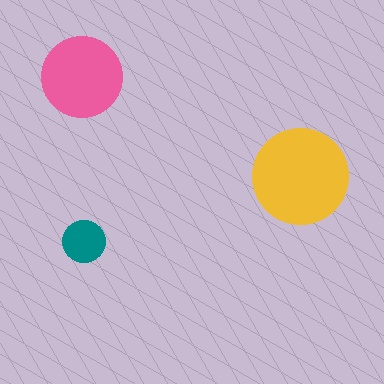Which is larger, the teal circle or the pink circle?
The pink one.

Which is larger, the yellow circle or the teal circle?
The yellow one.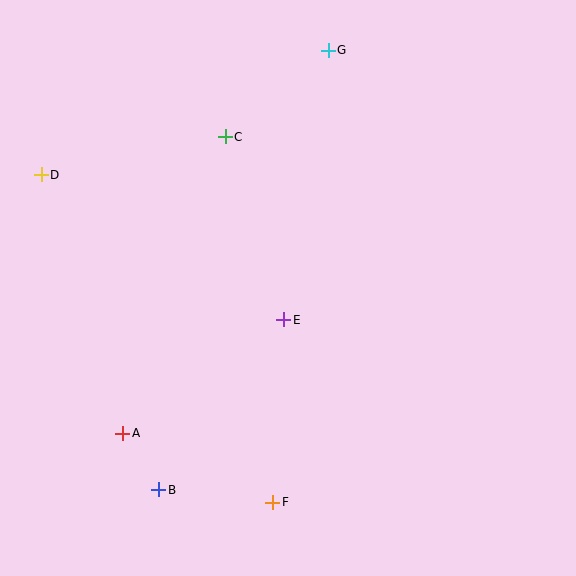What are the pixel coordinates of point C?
Point C is at (225, 137).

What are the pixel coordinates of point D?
Point D is at (41, 175).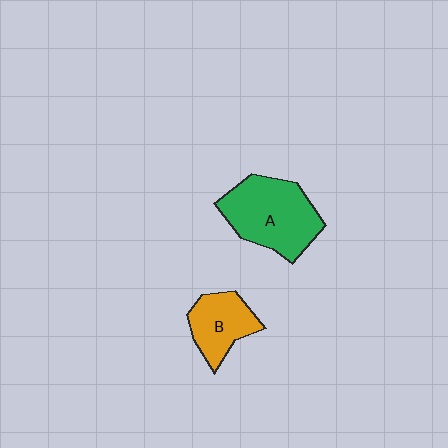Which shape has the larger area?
Shape A (green).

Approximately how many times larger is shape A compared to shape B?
Approximately 1.7 times.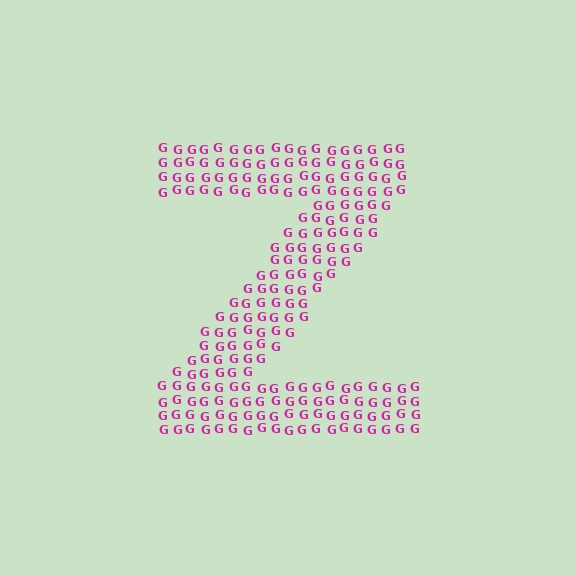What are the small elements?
The small elements are letter G's.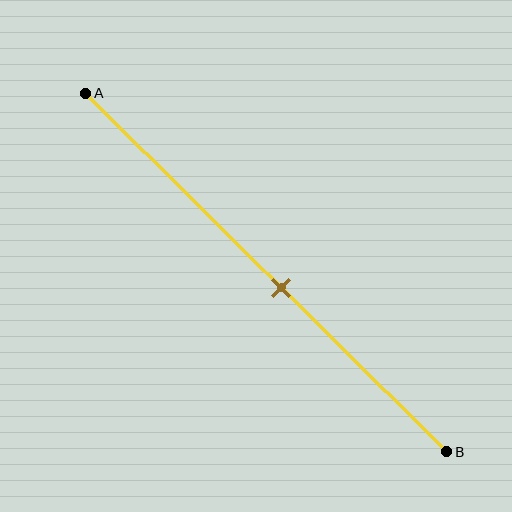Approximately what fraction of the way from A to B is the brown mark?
The brown mark is approximately 55% of the way from A to B.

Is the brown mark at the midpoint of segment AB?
No, the mark is at about 55% from A, not at the 50% midpoint.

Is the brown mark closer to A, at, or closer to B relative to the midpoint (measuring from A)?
The brown mark is closer to point B than the midpoint of segment AB.